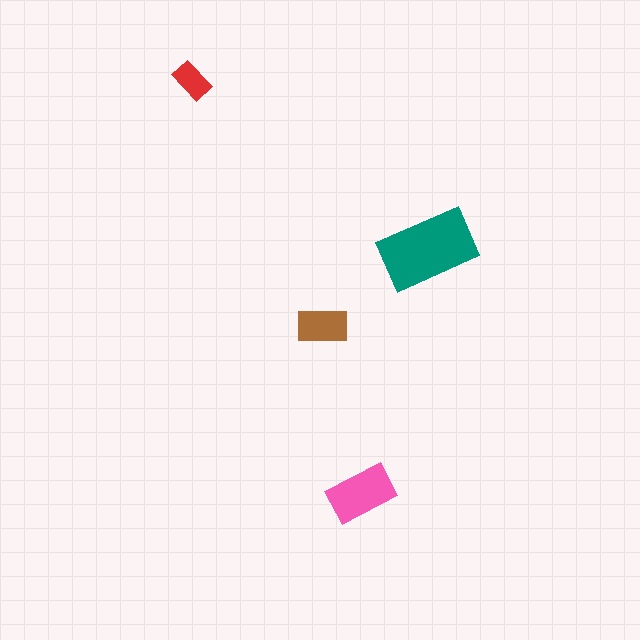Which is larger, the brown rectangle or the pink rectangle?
The pink one.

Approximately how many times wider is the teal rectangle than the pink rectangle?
About 1.5 times wider.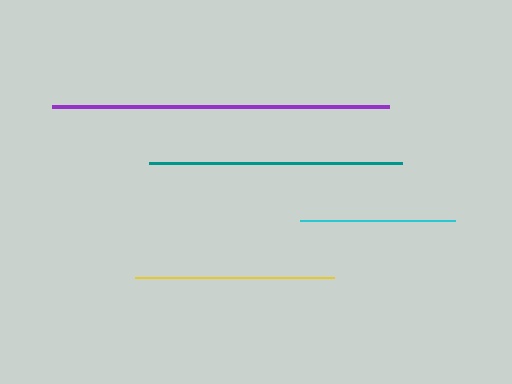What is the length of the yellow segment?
The yellow segment is approximately 199 pixels long.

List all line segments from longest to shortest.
From longest to shortest: purple, teal, yellow, cyan.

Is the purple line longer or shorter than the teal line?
The purple line is longer than the teal line.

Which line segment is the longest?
The purple line is the longest at approximately 337 pixels.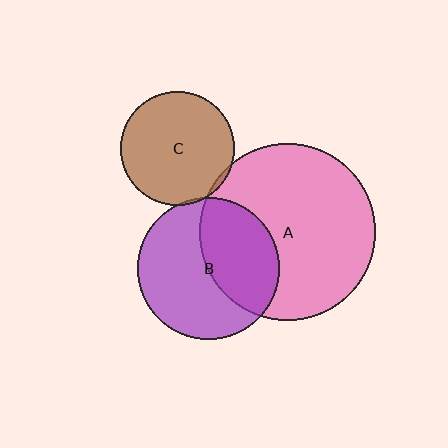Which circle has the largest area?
Circle A (pink).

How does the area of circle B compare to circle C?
Approximately 1.6 times.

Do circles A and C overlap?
Yes.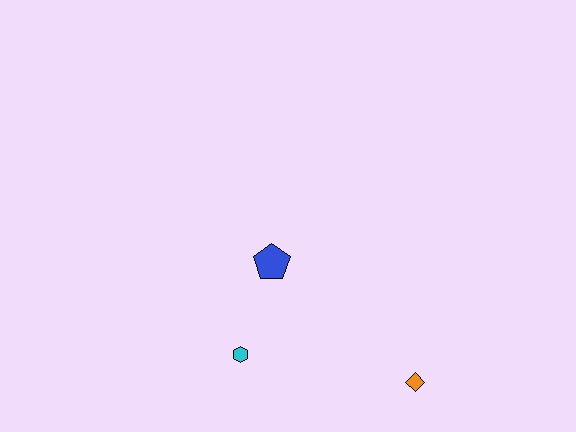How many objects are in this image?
There are 3 objects.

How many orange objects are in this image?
There is 1 orange object.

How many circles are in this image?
There are no circles.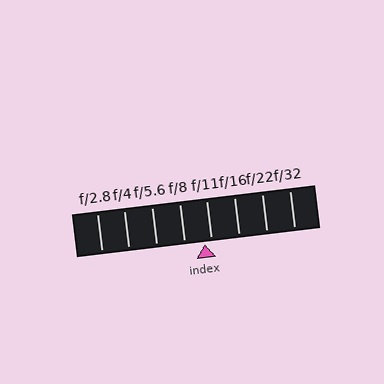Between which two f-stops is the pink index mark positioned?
The index mark is between f/8 and f/11.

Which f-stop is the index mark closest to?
The index mark is closest to f/11.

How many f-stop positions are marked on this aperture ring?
There are 8 f-stop positions marked.